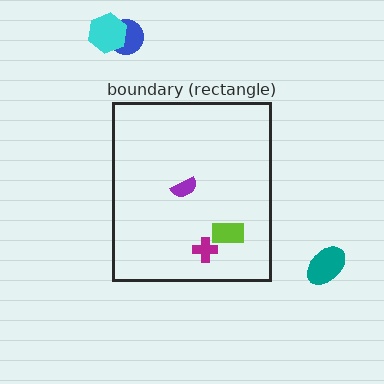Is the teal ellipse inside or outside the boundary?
Outside.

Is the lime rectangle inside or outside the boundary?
Inside.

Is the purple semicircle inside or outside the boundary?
Inside.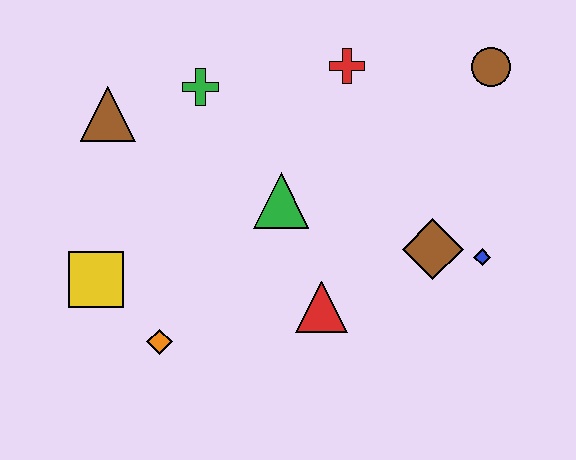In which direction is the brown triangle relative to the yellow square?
The brown triangle is above the yellow square.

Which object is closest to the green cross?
The brown triangle is closest to the green cross.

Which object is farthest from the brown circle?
The yellow square is farthest from the brown circle.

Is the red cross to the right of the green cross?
Yes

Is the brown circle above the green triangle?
Yes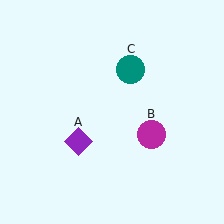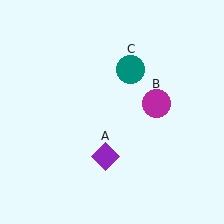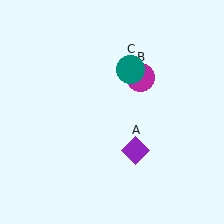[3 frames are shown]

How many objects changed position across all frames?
2 objects changed position: purple diamond (object A), magenta circle (object B).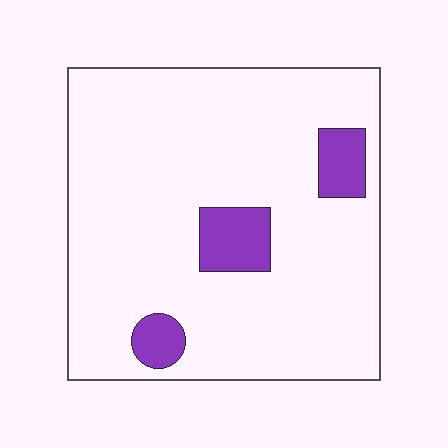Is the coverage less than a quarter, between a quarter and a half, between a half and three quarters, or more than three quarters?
Less than a quarter.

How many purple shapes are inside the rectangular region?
3.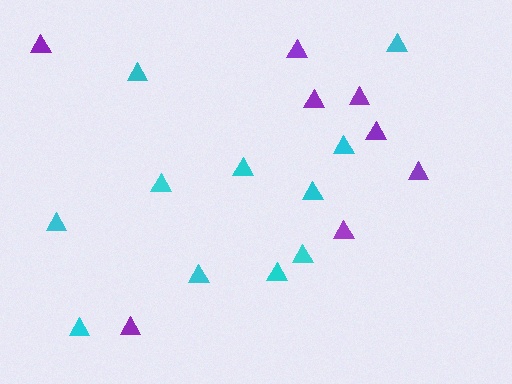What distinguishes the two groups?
There are 2 groups: one group of purple triangles (8) and one group of cyan triangles (11).